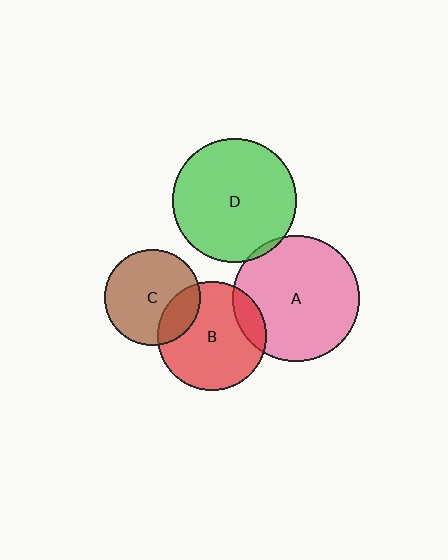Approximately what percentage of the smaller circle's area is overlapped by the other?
Approximately 20%.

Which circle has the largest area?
Circle A (pink).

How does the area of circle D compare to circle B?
Approximately 1.3 times.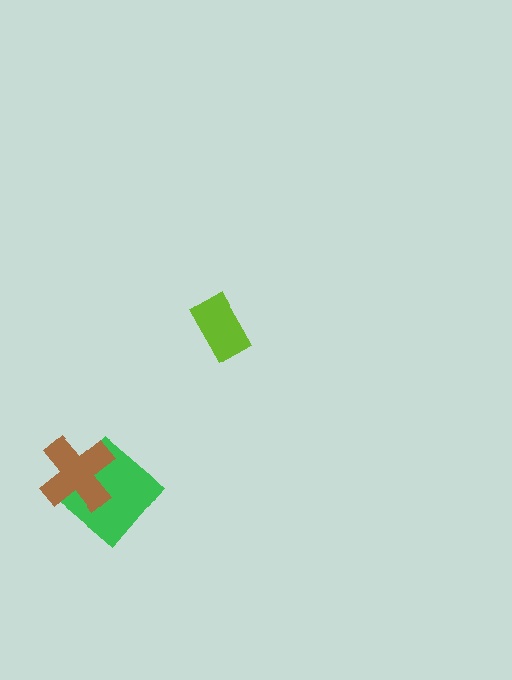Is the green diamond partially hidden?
Yes, it is partially covered by another shape.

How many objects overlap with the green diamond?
1 object overlaps with the green diamond.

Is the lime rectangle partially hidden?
No, no other shape covers it.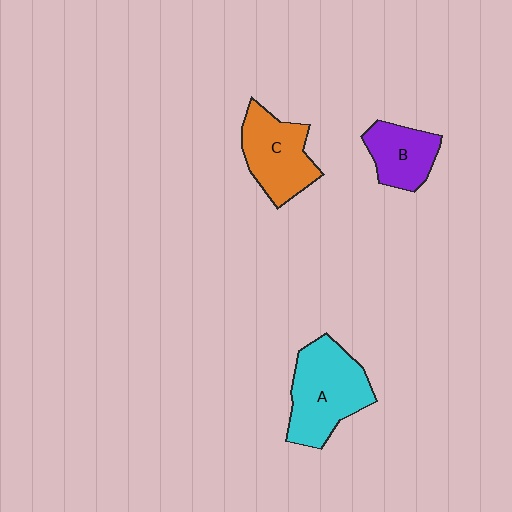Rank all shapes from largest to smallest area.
From largest to smallest: A (cyan), C (orange), B (purple).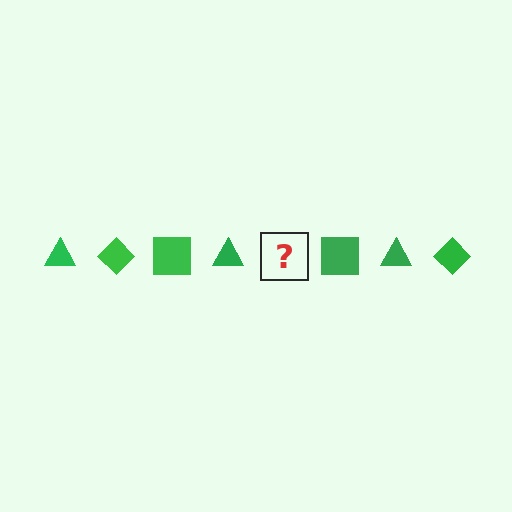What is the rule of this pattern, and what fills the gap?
The rule is that the pattern cycles through triangle, diamond, square shapes in green. The gap should be filled with a green diamond.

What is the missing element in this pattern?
The missing element is a green diamond.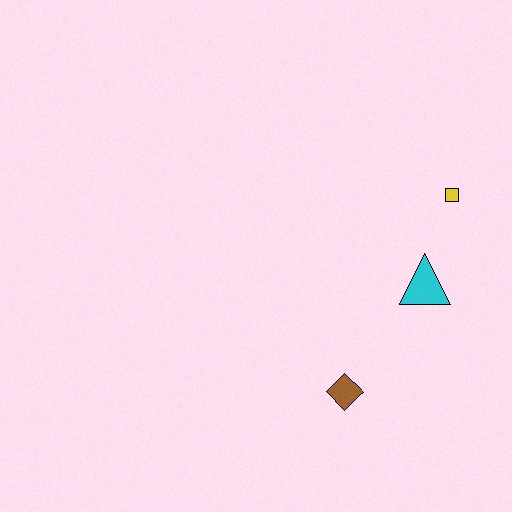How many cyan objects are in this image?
There is 1 cyan object.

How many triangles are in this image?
There is 1 triangle.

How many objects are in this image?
There are 3 objects.